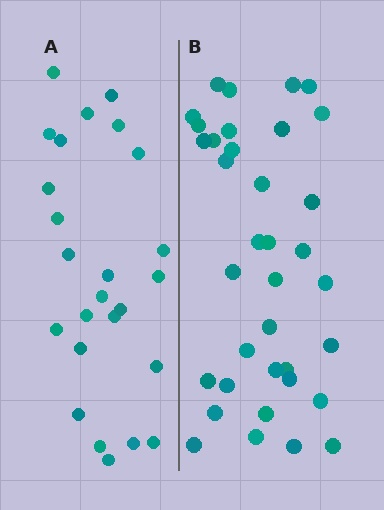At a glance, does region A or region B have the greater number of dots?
Region B (the right region) has more dots.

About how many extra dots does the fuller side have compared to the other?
Region B has roughly 12 or so more dots than region A.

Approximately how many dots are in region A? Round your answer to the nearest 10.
About 20 dots. (The exact count is 25, which rounds to 20.)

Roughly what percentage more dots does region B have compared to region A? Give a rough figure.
About 45% more.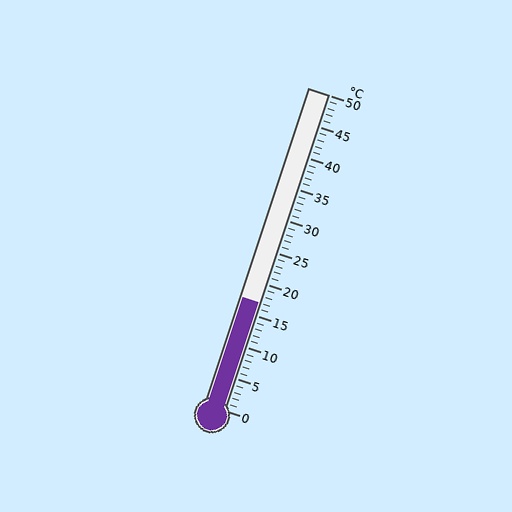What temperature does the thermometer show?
The thermometer shows approximately 17°C.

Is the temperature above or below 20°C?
The temperature is below 20°C.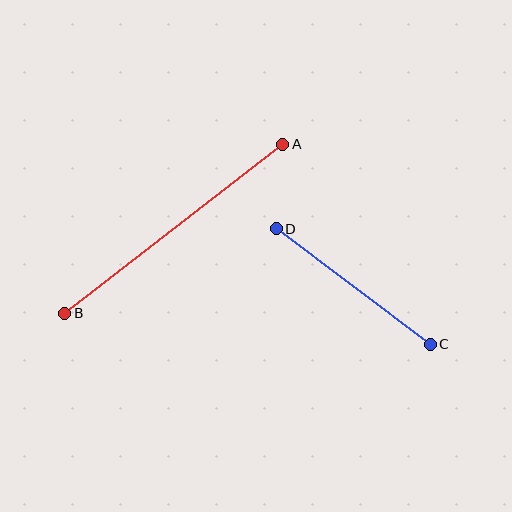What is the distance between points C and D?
The distance is approximately 192 pixels.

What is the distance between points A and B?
The distance is approximately 275 pixels.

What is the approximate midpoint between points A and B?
The midpoint is at approximately (174, 229) pixels.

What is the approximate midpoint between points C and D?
The midpoint is at approximately (353, 287) pixels.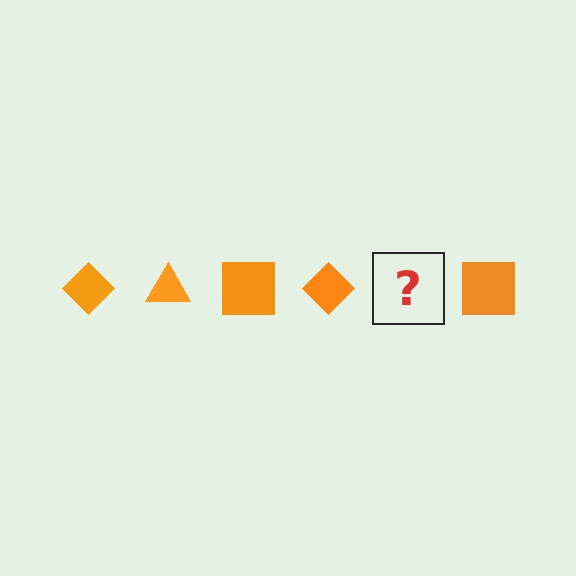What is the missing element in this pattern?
The missing element is an orange triangle.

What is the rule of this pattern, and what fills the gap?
The rule is that the pattern cycles through diamond, triangle, square shapes in orange. The gap should be filled with an orange triangle.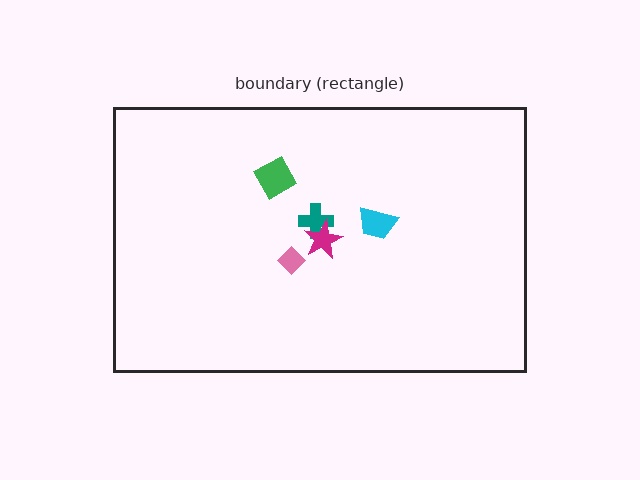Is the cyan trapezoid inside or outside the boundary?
Inside.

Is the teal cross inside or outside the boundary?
Inside.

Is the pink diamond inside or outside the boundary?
Inside.